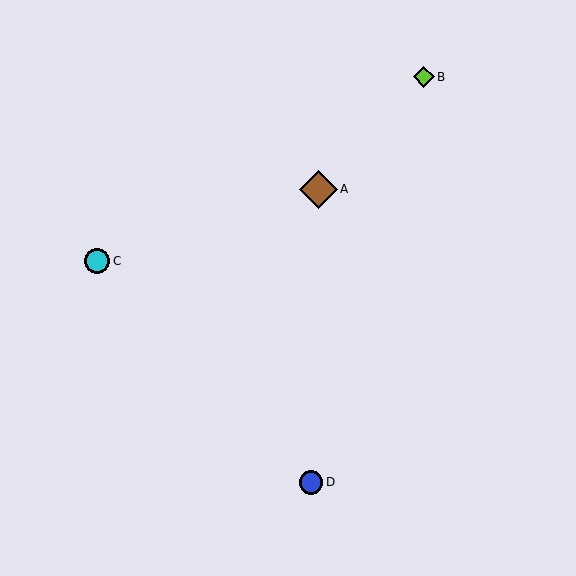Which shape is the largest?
The brown diamond (labeled A) is the largest.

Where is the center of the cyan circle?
The center of the cyan circle is at (97, 261).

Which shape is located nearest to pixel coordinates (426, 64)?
The lime diamond (labeled B) at (424, 77) is nearest to that location.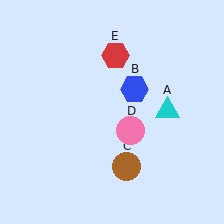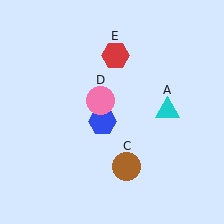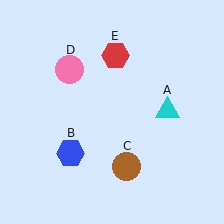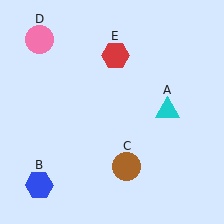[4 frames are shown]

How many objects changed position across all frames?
2 objects changed position: blue hexagon (object B), pink circle (object D).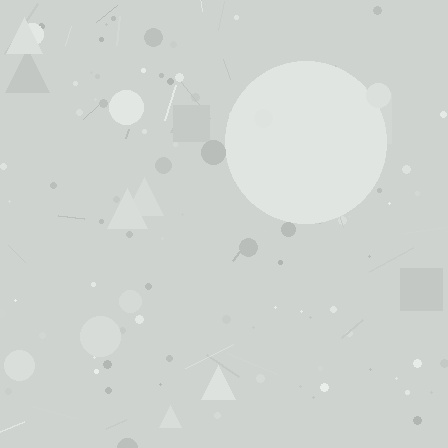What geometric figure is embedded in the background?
A circle is embedded in the background.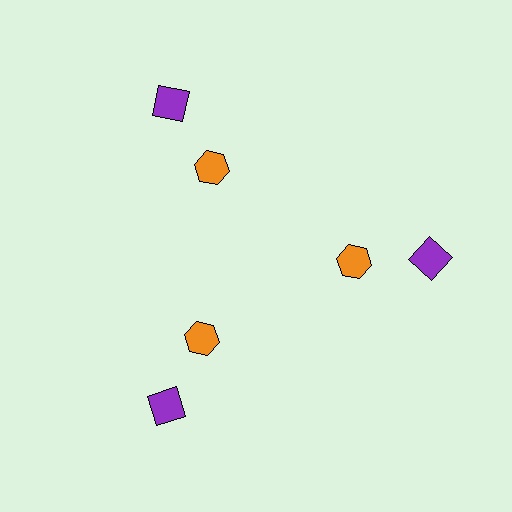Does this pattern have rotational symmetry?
Yes, this pattern has 3-fold rotational symmetry. It looks the same after rotating 120 degrees around the center.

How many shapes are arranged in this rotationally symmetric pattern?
There are 6 shapes, arranged in 3 groups of 2.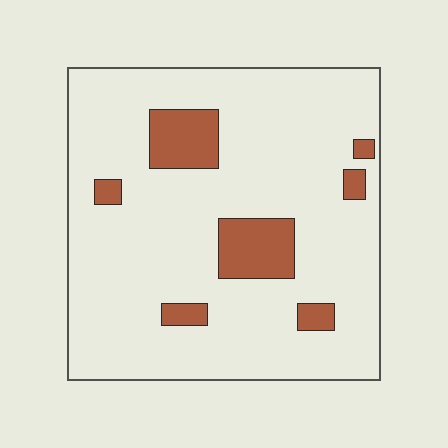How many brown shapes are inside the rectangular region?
7.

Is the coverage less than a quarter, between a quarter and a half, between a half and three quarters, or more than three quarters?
Less than a quarter.